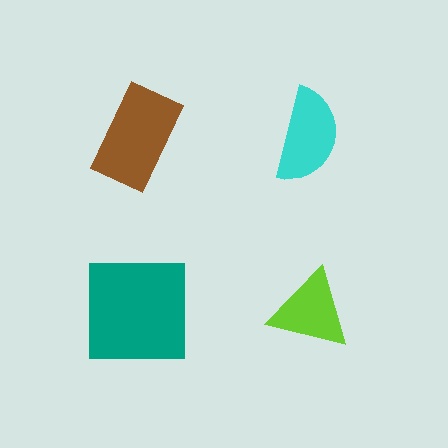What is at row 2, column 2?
A lime triangle.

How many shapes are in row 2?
2 shapes.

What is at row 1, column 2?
A cyan semicircle.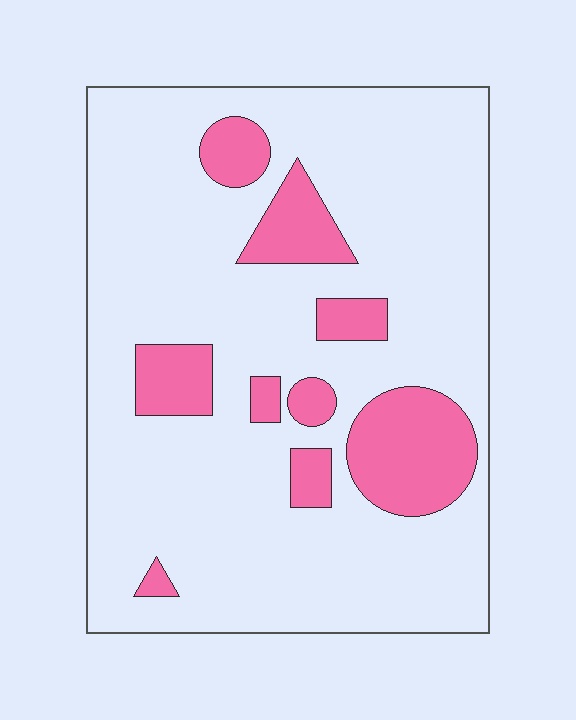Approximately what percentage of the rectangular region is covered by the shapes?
Approximately 20%.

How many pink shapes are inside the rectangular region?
9.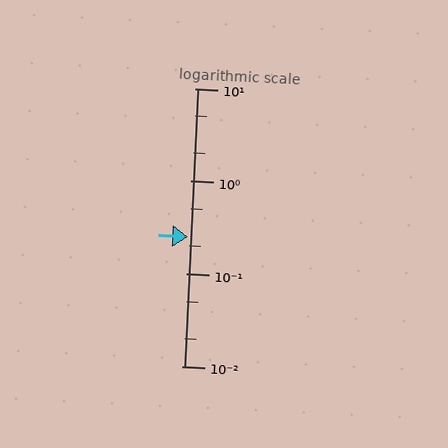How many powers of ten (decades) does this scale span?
The scale spans 3 decades, from 0.01 to 10.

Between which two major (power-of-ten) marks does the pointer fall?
The pointer is between 0.1 and 1.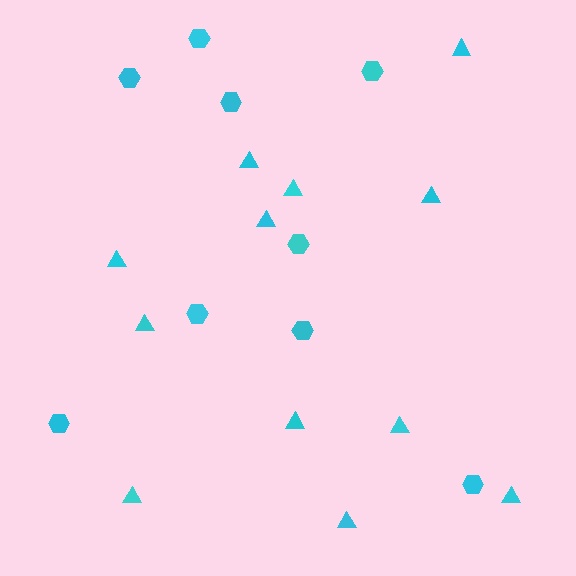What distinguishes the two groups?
There are 2 groups: one group of hexagons (9) and one group of triangles (12).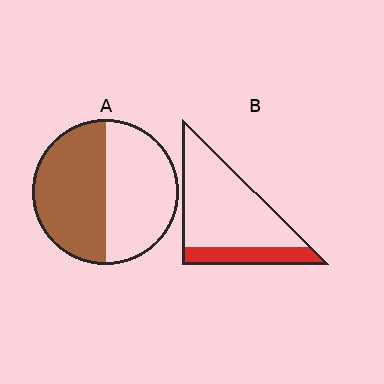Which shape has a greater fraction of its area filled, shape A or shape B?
Shape A.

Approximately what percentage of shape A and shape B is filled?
A is approximately 50% and B is approximately 25%.